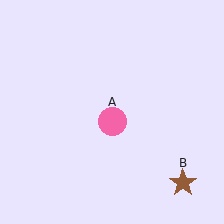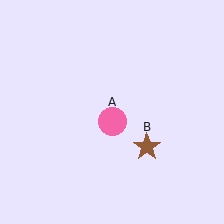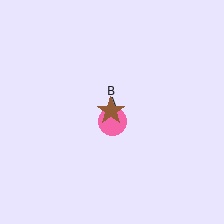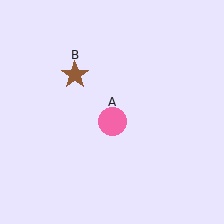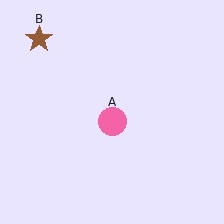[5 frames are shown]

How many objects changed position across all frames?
1 object changed position: brown star (object B).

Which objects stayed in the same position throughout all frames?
Pink circle (object A) remained stationary.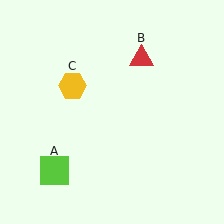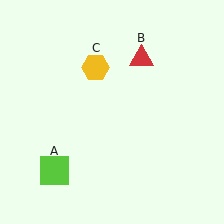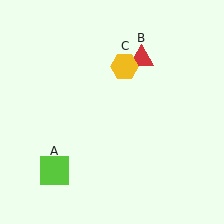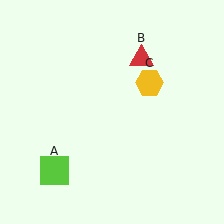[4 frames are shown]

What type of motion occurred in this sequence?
The yellow hexagon (object C) rotated clockwise around the center of the scene.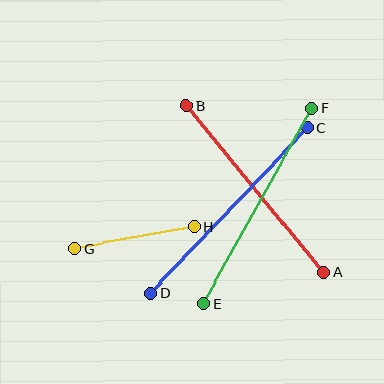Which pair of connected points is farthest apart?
Points C and D are farthest apart.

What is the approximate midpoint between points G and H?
The midpoint is at approximately (135, 238) pixels.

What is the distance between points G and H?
The distance is approximately 121 pixels.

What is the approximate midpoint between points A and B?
The midpoint is at approximately (255, 189) pixels.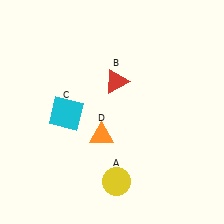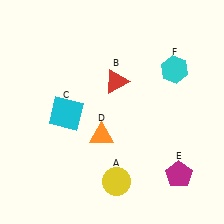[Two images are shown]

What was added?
A magenta pentagon (E), a cyan hexagon (F) were added in Image 2.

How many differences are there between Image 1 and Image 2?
There are 2 differences between the two images.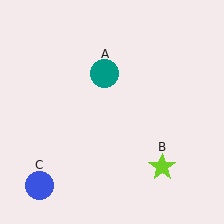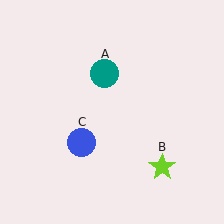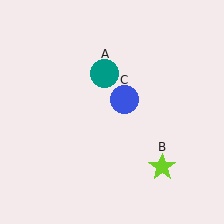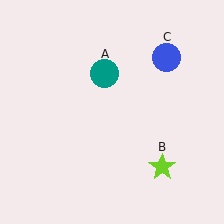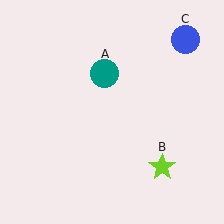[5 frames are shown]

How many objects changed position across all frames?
1 object changed position: blue circle (object C).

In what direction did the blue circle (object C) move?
The blue circle (object C) moved up and to the right.